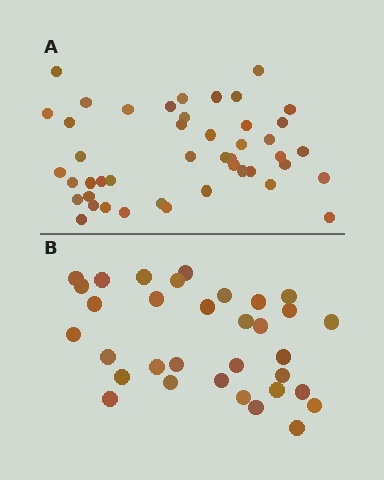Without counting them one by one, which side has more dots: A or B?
Region A (the top region) has more dots.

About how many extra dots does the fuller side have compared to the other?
Region A has roughly 12 or so more dots than region B.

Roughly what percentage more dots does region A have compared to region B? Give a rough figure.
About 35% more.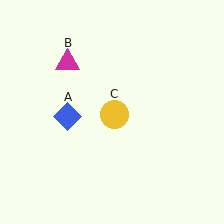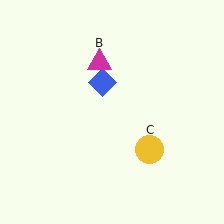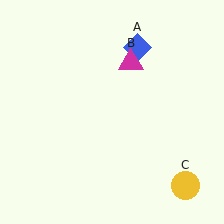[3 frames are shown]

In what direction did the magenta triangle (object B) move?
The magenta triangle (object B) moved right.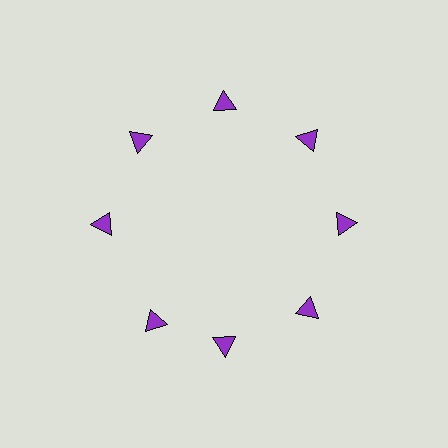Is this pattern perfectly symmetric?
No. The 8 purple triangles are arranged in a ring, but one element near the 8 o'clock position is rotated out of alignment along the ring, breaking the 8-fold rotational symmetry.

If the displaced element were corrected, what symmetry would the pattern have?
It would have 8-fold rotational symmetry — the pattern would map onto itself every 45 degrees.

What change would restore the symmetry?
The symmetry would be restored by rotating it back into even spacing with its neighbors so that all 8 triangles sit at equal angles and equal distance from the center.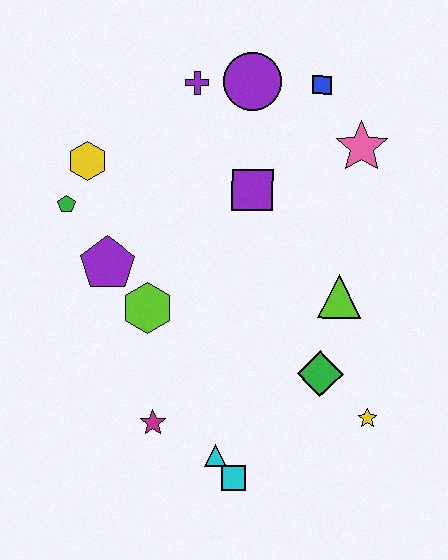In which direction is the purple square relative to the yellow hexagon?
The purple square is to the right of the yellow hexagon.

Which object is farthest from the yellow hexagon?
The yellow star is farthest from the yellow hexagon.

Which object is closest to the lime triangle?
The green diamond is closest to the lime triangle.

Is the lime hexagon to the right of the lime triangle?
No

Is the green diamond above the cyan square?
Yes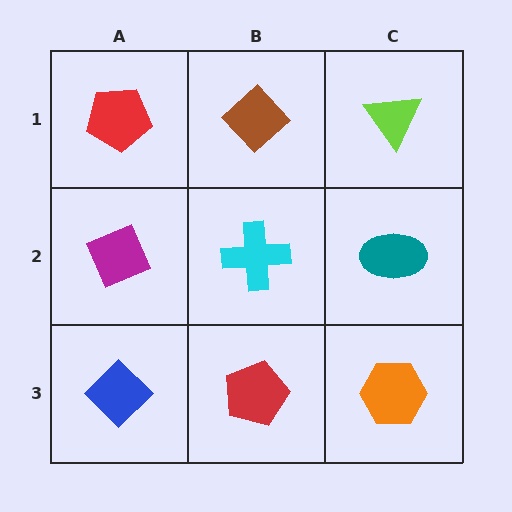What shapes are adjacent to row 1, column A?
A magenta diamond (row 2, column A), a brown diamond (row 1, column B).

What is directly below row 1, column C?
A teal ellipse.